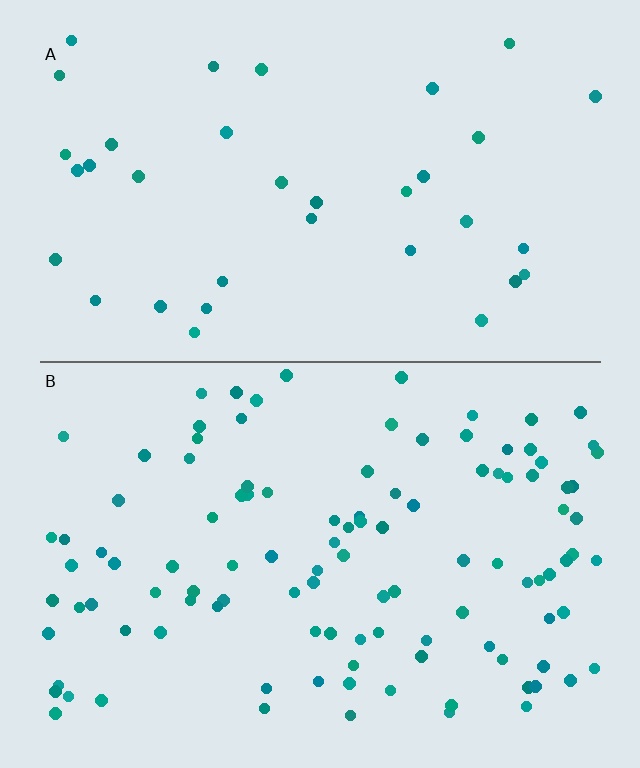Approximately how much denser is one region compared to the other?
Approximately 3.1× — region B over region A.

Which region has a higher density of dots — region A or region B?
B (the bottom).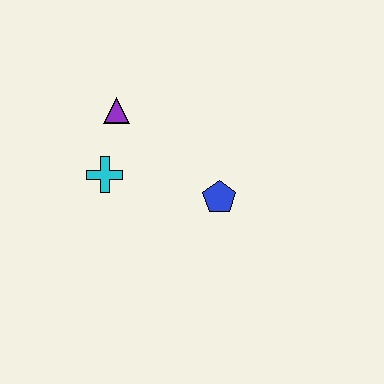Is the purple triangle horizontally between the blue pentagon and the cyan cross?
Yes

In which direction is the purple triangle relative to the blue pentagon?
The purple triangle is to the left of the blue pentagon.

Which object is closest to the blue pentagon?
The cyan cross is closest to the blue pentagon.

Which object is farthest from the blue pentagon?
The purple triangle is farthest from the blue pentagon.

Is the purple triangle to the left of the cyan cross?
No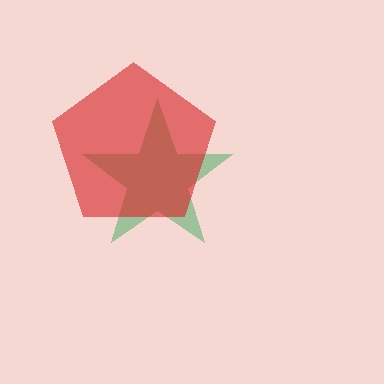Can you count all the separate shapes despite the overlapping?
Yes, there are 2 separate shapes.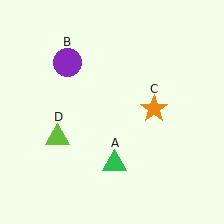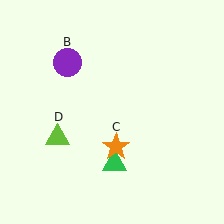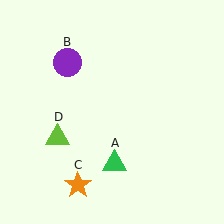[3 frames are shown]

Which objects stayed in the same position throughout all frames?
Green triangle (object A) and purple circle (object B) and lime triangle (object D) remained stationary.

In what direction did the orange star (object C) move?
The orange star (object C) moved down and to the left.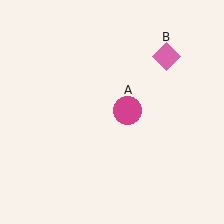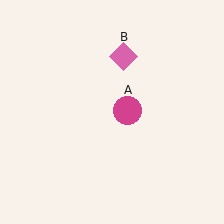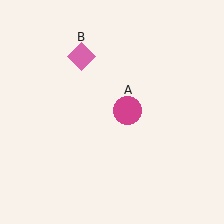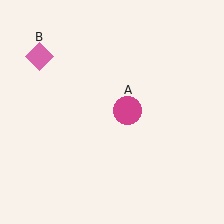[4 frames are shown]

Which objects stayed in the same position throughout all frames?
Magenta circle (object A) remained stationary.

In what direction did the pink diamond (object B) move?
The pink diamond (object B) moved left.